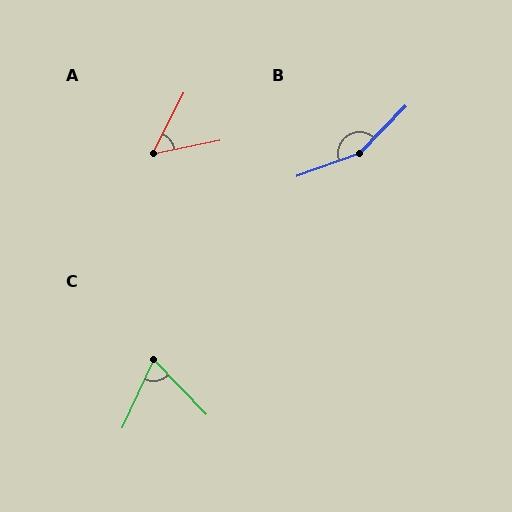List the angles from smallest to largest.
A (51°), C (68°), B (154°).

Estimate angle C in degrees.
Approximately 68 degrees.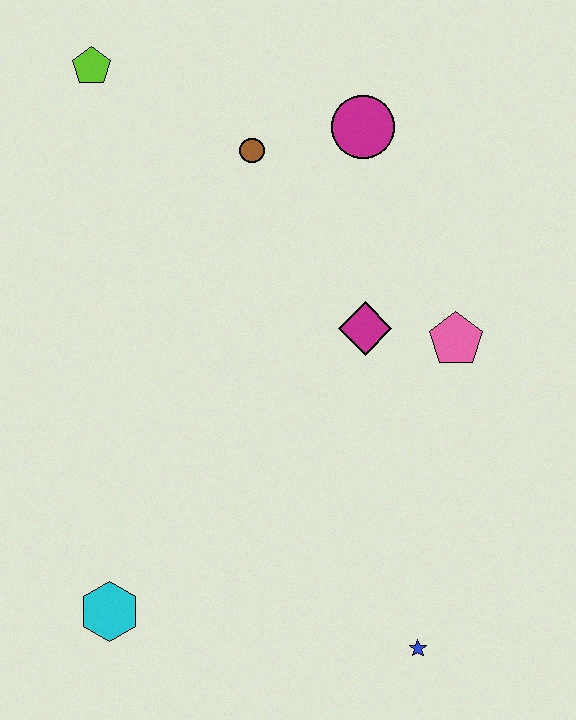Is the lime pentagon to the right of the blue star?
No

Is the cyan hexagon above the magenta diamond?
No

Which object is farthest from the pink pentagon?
The lime pentagon is farthest from the pink pentagon.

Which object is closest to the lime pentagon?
The brown circle is closest to the lime pentagon.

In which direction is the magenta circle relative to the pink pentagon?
The magenta circle is above the pink pentagon.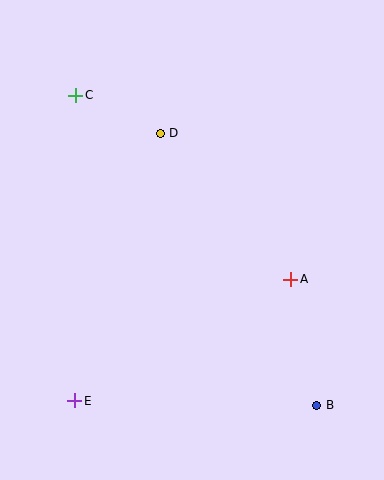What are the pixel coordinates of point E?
Point E is at (75, 401).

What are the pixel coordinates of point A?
Point A is at (291, 279).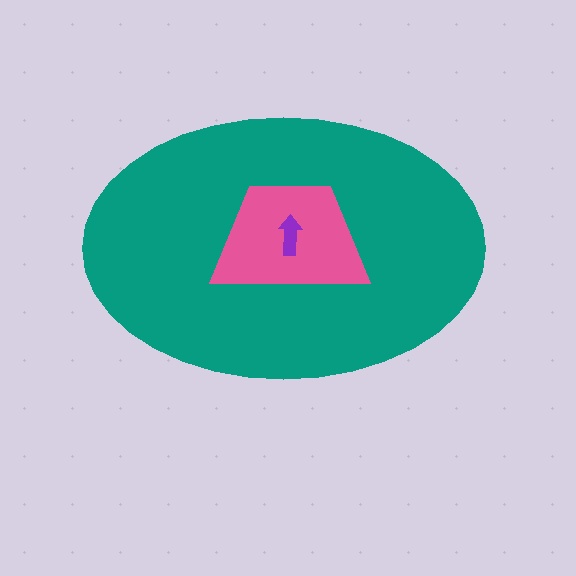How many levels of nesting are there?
3.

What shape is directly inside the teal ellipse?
The pink trapezoid.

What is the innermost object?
The purple arrow.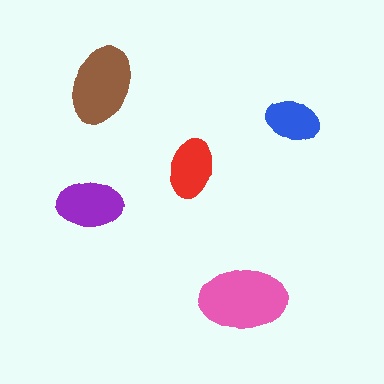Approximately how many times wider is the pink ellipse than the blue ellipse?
About 1.5 times wider.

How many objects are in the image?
There are 5 objects in the image.